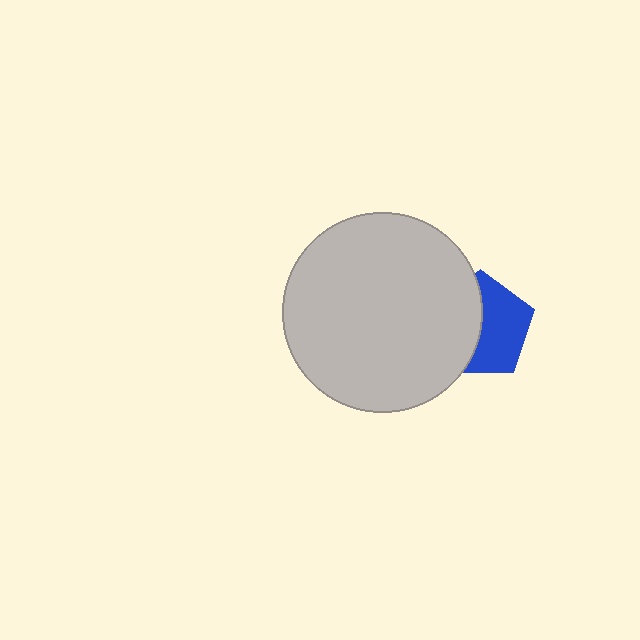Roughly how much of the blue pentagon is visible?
About half of it is visible (roughly 53%).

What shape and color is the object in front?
The object in front is a light gray circle.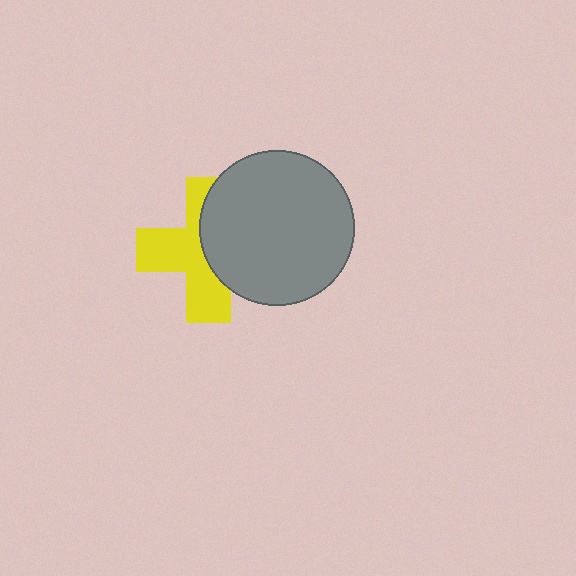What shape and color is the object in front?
The object in front is a gray circle.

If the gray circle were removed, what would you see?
You would see the complete yellow cross.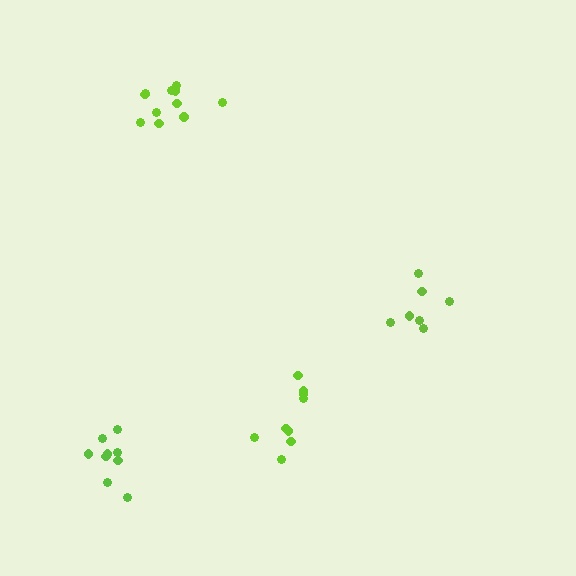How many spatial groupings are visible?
There are 4 spatial groupings.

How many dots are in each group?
Group 1: 9 dots, Group 2: 7 dots, Group 3: 9 dots, Group 4: 11 dots (36 total).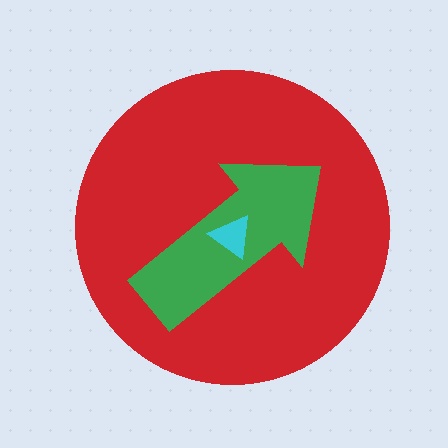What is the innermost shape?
The cyan triangle.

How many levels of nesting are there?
3.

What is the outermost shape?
The red circle.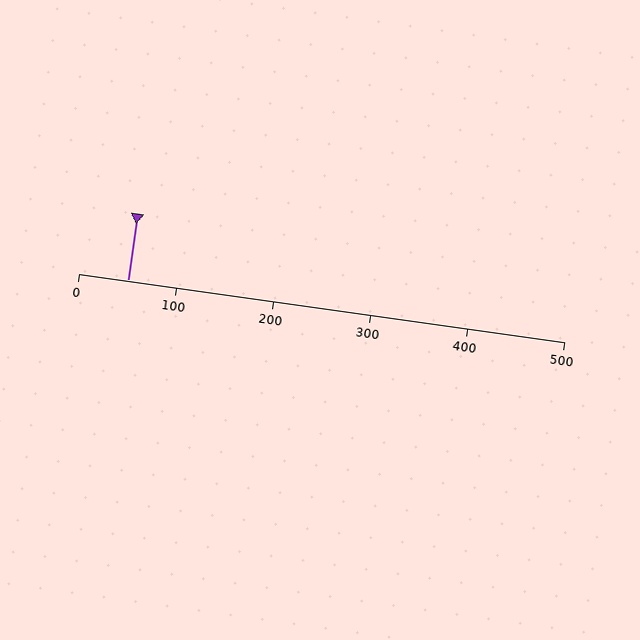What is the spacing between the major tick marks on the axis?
The major ticks are spaced 100 apart.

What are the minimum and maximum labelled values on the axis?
The axis runs from 0 to 500.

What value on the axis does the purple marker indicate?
The marker indicates approximately 50.